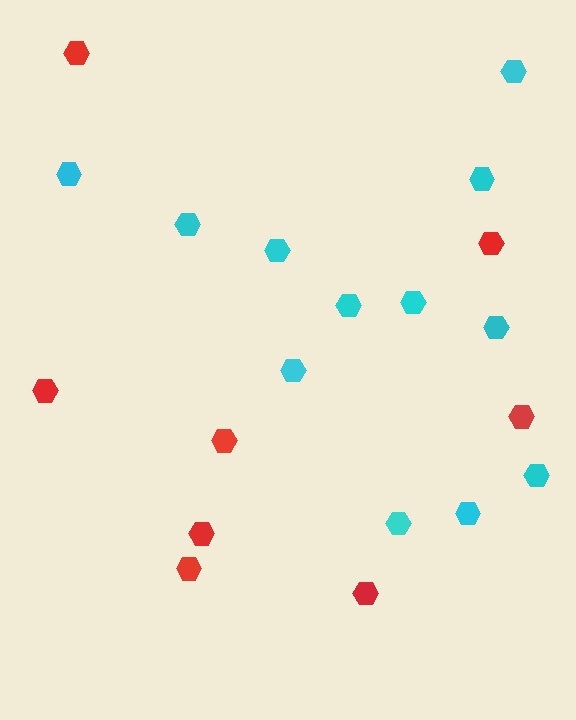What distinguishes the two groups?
There are 2 groups: one group of red hexagons (8) and one group of cyan hexagons (12).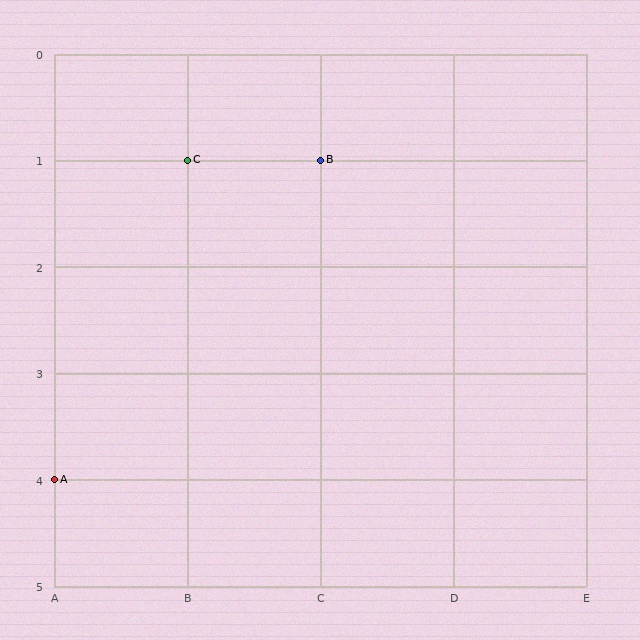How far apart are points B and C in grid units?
Points B and C are 1 column apart.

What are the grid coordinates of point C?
Point C is at grid coordinates (B, 1).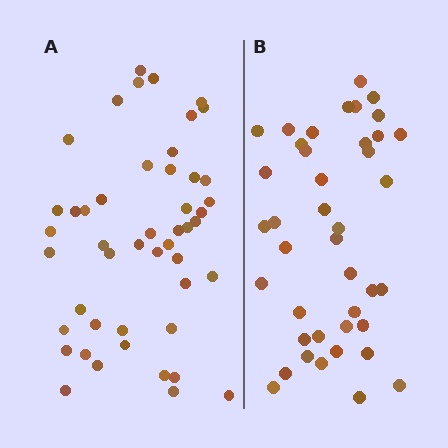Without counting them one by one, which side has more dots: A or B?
Region A (the left region) has more dots.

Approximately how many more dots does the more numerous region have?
Region A has roughly 8 or so more dots than region B.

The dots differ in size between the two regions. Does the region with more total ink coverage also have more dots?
No. Region B has more total ink coverage because its dots are larger, but region A actually contains more individual dots. Total area can be misleading — the number of items is what matters here.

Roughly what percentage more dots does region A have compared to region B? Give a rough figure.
About 15% more.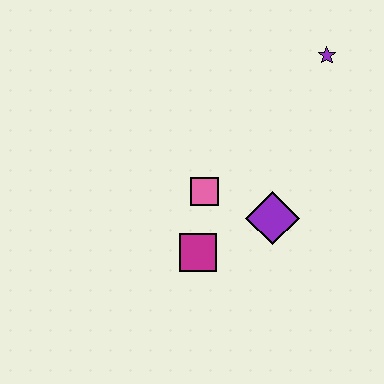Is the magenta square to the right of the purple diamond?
No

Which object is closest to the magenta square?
The pink square is closest to the magenta square.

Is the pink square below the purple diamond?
No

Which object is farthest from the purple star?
The magenta square is farthest from the purple star.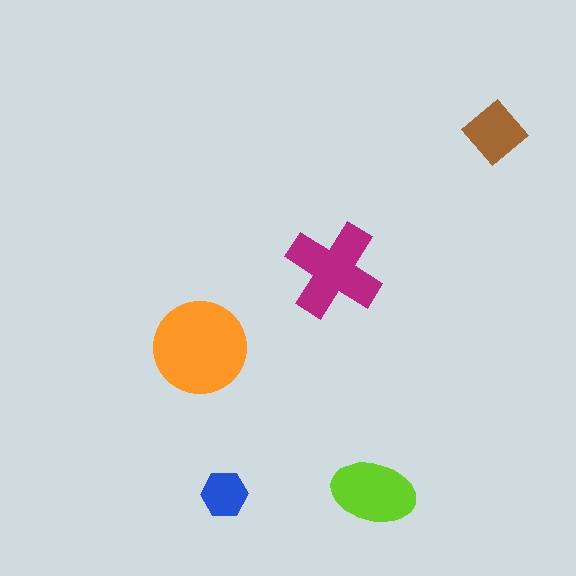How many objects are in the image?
There are 5 objects in the image.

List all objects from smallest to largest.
The blue hexagon, the brown diamond, the lime ellipse, the magenta cross, the orange circle.